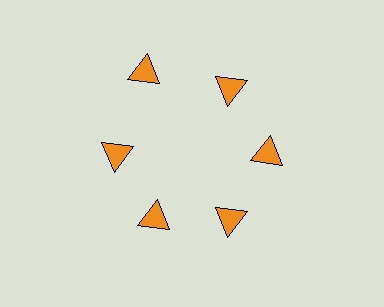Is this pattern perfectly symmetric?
No. The 6 orange triangles are arranged in a ring, but one element near the 11 o'clock position is pushed outward from the center, breaking the 6-fold rotational symmetry.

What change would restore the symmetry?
The symmetry would be restored by moving it inward, back onto the ring so that all 6 triangles sit at equal angles and equal distance from the center.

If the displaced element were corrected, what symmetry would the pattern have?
It would have 6-fold rotational symmetry — the pattern would map onto itself every 60 degrees.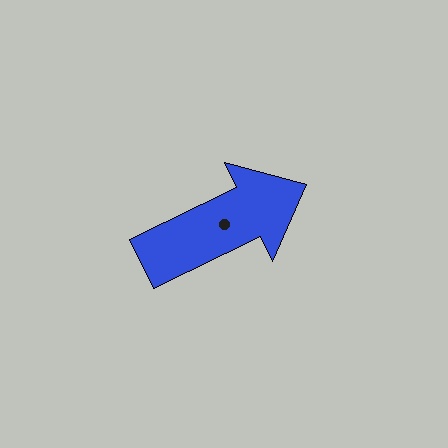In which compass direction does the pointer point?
Northeast.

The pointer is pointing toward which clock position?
Roughly 2 o'clock.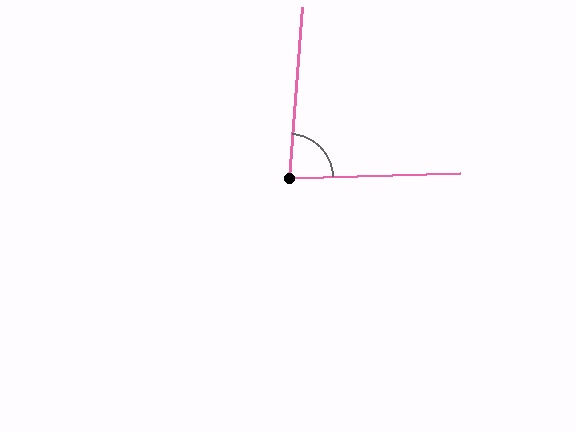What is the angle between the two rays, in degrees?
Approximately 84 degrees.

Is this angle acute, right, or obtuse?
It is acute.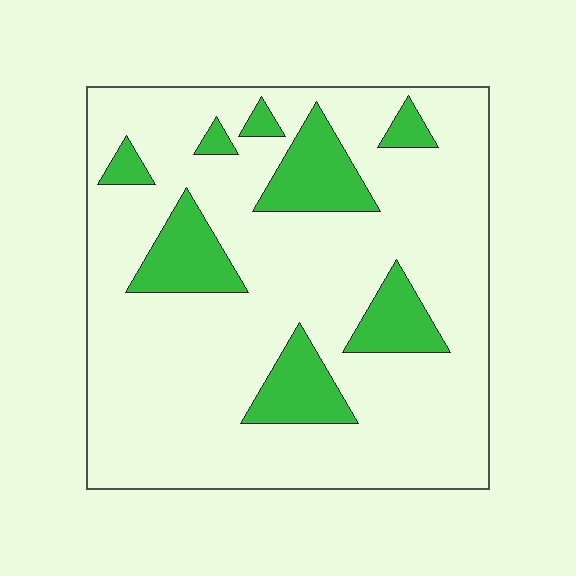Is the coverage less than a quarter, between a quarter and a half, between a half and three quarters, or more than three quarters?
Less than a quarter.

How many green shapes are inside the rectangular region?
8.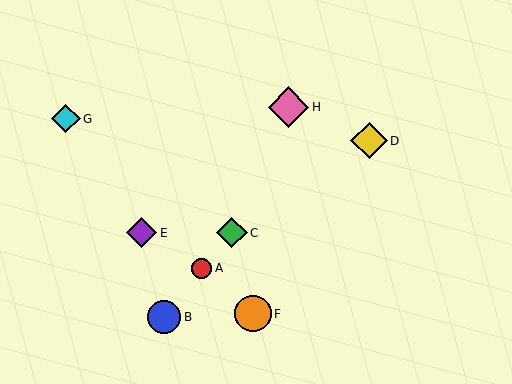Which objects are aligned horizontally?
Objects C, E are aligned horizontally.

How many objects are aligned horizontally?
2 objects (C, E) are aligned horizontally.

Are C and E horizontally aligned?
Yes, both are at y≈233.